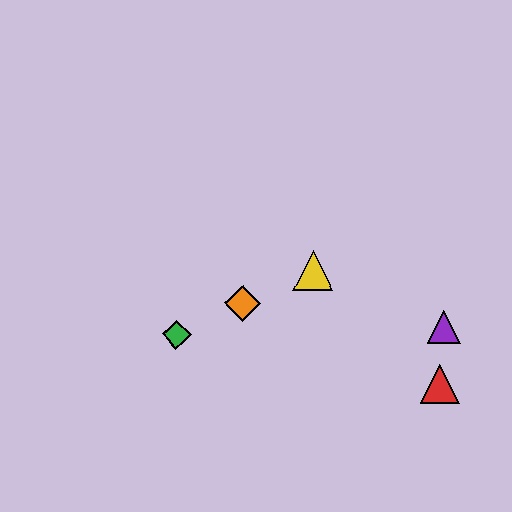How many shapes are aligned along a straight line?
4 shapes (the blue triangle, the green diamond, the yellow triangle, the orange diamond) are aligned along a straight line.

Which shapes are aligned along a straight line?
The blue triangle, the green diamond, the yellow triangle, the orange diamond are aligned along a straight line.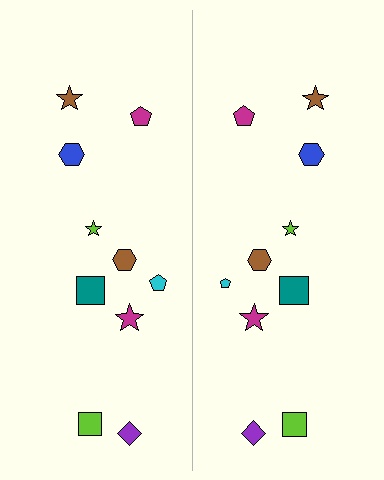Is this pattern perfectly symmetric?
No, the pattern is not perfectly symmetric. The cyan pentagon on the right side has a different size than its mirror counterpart.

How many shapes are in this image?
There are 20 shapes in this image.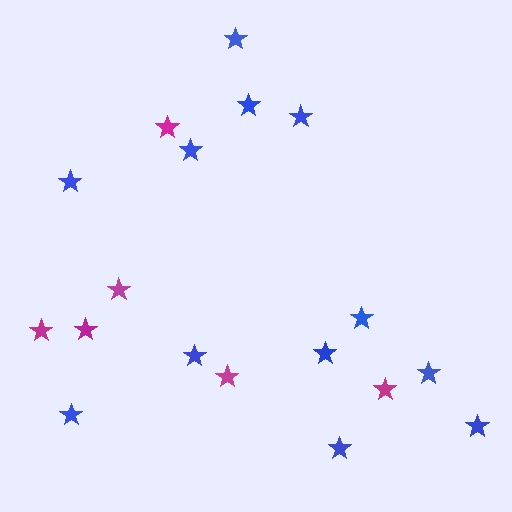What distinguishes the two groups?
There are 2 groups: one group of blue stars (12) and one group of magenta stars (6).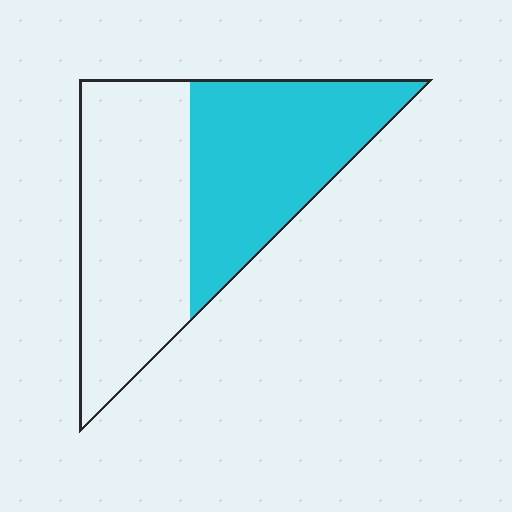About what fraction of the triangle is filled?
About one half (1/2).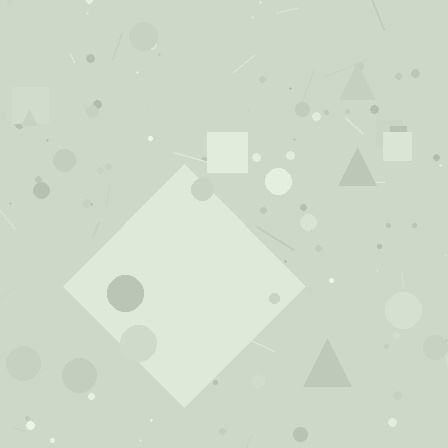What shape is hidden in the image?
A diamond is hidden in the image.